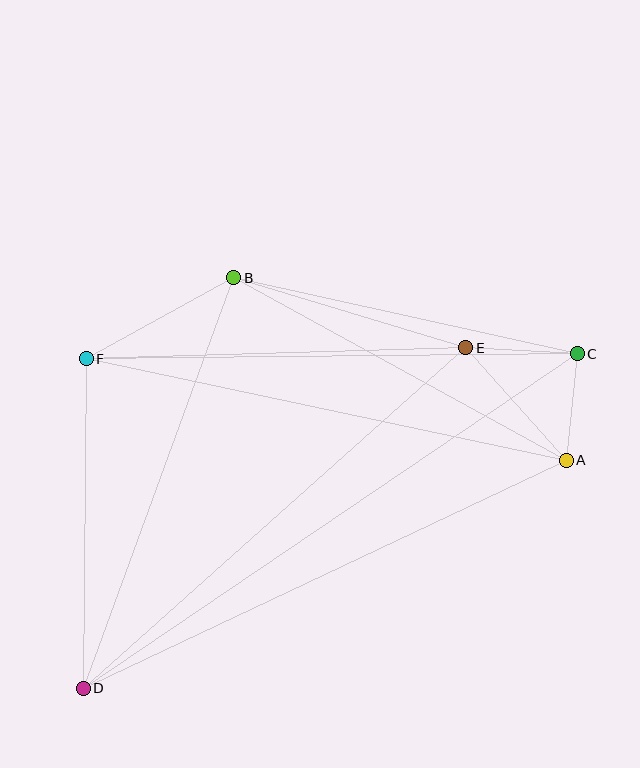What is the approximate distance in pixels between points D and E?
The distance between D and E is approximately 512 pixels.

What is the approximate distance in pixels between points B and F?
The distance between B and F is approximately 168 pixels.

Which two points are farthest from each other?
Points C and D are farthest from each other.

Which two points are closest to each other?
Points A and C are closest to each other.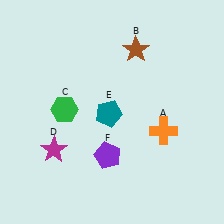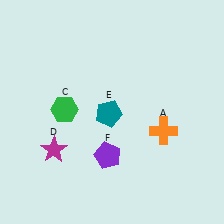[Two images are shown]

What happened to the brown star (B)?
The brown star (B) was removed in Image 2. It was in the top-right area of Image 1.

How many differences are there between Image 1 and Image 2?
There is 1 difference between the two images.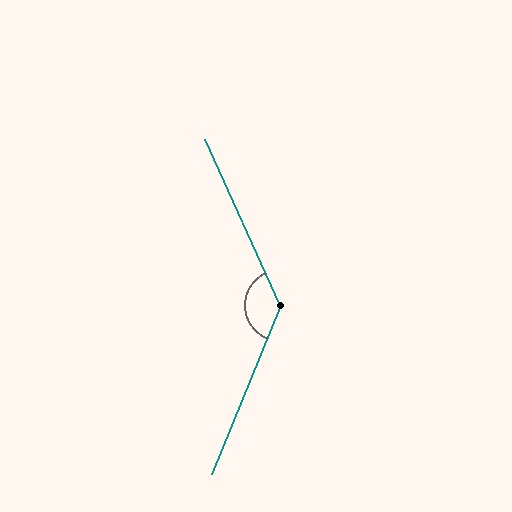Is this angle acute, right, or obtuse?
It is obtuse.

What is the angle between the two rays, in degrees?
Approximately 133 degrees.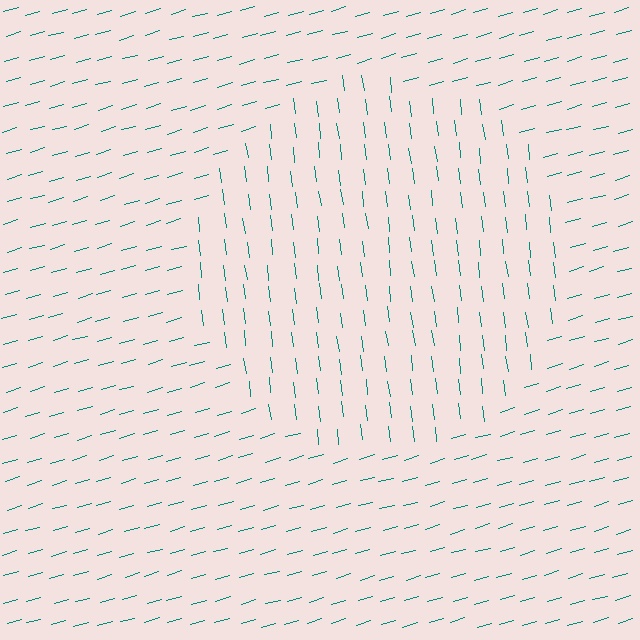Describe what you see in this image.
The image is filled with small teal line segments. A circle region in the image has lines oriented differently from the surrounding lines, creating a visible texture boundary.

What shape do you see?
I see a circle.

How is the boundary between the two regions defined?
The boundary is defined purely by a change in line orientation (approximately 81 degrees difference). All lines are the same color and thickness.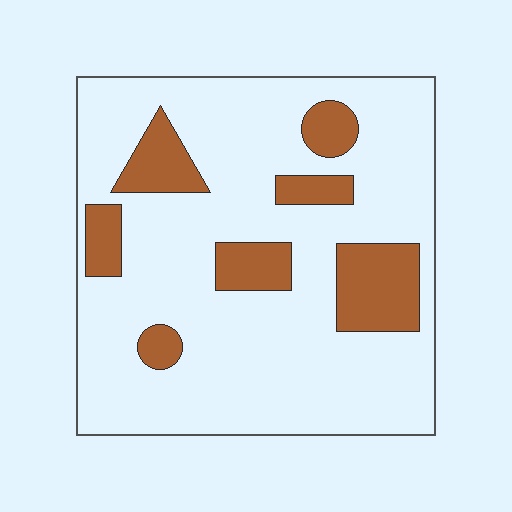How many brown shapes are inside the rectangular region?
7.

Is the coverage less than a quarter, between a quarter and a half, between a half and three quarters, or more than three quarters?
Less than a quarter.